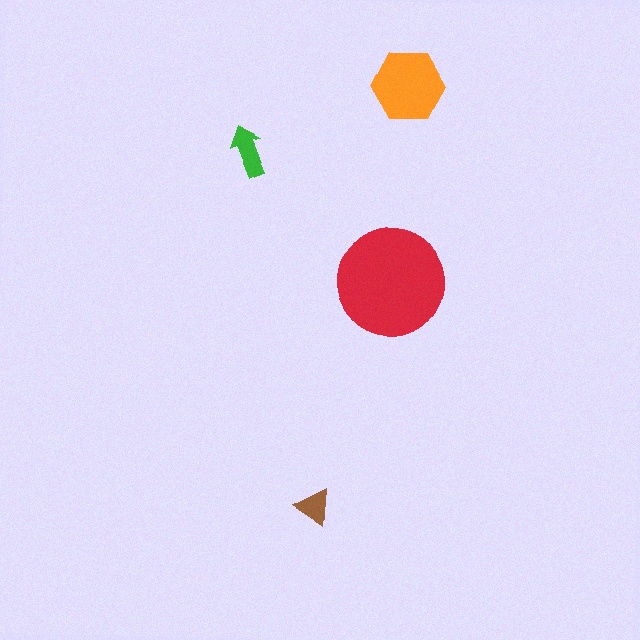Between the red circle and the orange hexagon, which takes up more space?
The red circle.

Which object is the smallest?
The brown triangle.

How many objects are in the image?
There are 4 objects in the image.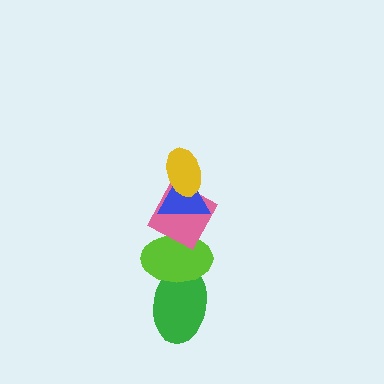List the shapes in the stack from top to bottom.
From top to bottom: the yellow ellipse, the blue triangle, the pink diamond, the lime ellipse, the green ellipse.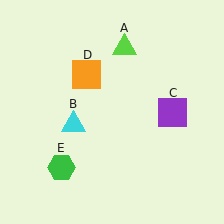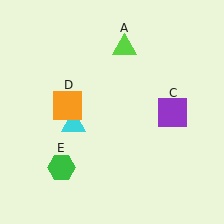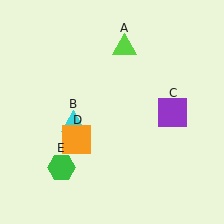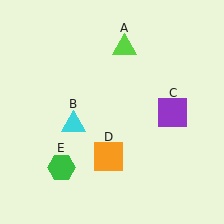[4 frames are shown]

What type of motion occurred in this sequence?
The orange square (object D) rotated counterclockwise around the center of the scene.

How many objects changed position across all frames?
1 object changed position: orange square (object D).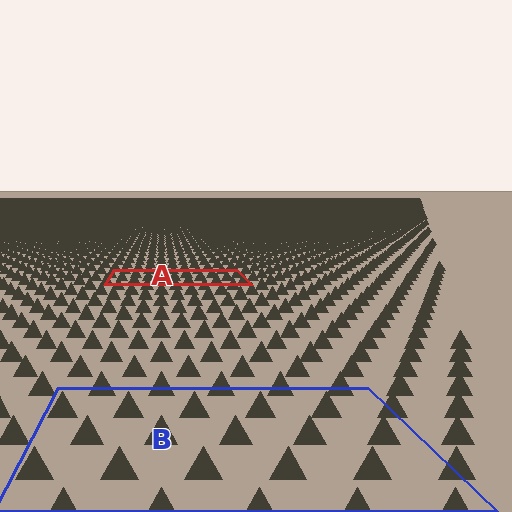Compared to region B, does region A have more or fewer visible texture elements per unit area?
Region A has more texture elements per unit area — they are packed more densely because it is farther away.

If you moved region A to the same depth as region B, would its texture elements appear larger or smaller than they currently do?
They would appear larger. At a closer depth, the same texture elements are projected at a bigger on-screen size.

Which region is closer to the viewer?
Region B is closer. The texture elements there are larger and more spread out.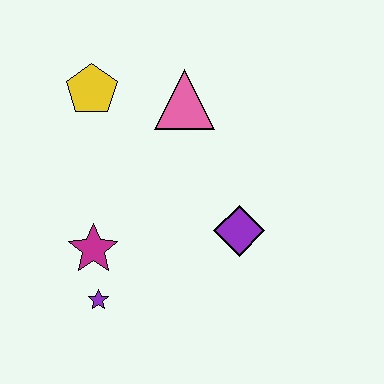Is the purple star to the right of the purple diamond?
No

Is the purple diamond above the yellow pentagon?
No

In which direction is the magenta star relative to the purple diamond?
The magenta star is to the left of the purple diamond.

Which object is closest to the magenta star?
The purple star is closest to the magenta star.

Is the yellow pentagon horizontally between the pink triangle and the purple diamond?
No